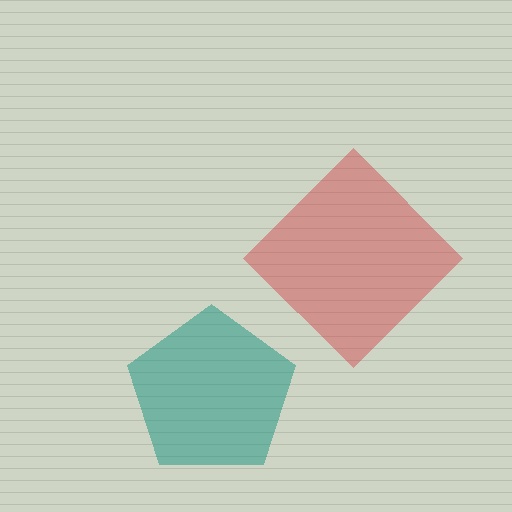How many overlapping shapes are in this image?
There are 2 overlapping shapes in the image.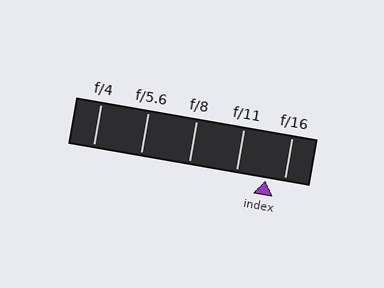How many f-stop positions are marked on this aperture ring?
There are 5 f-stop positions marked.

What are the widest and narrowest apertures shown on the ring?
The widest aperture shown is f/4 and the narrowest is f/16.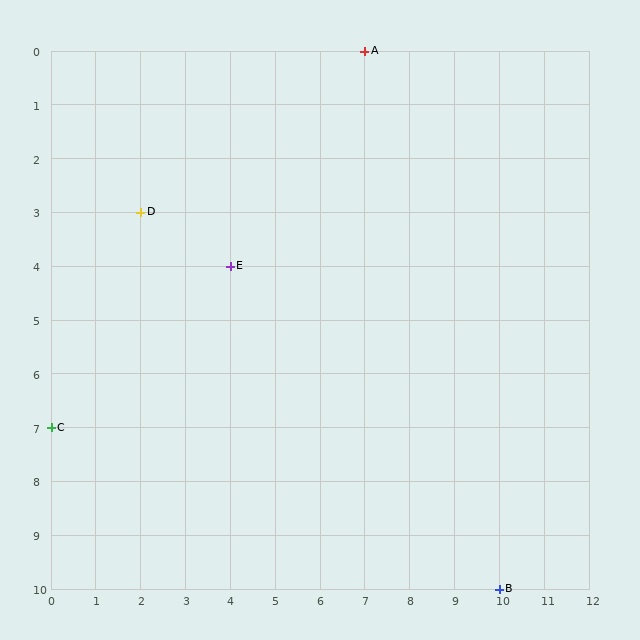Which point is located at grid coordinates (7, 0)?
Point A is at (7, 0).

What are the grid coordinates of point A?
Point A is at grid coordinates (7, 0).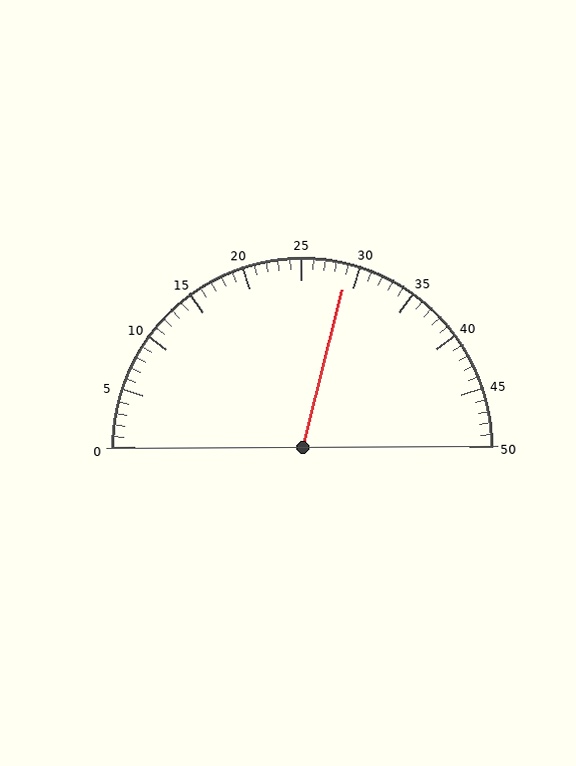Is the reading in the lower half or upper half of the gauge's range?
The reading is in the upper half of the range (0 to 50).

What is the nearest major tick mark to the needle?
The nearest major tick mark is 30.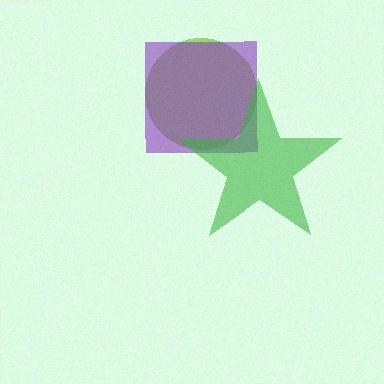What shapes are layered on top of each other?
The layered shapes are: a lime circle, a purple square, a green star.